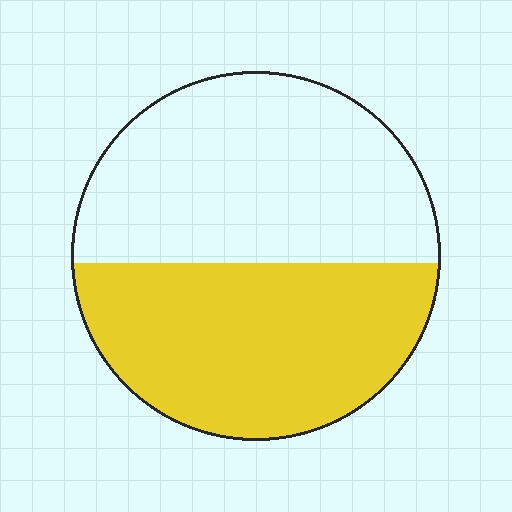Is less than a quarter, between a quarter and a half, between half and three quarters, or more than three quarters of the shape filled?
Between a quarter and a half.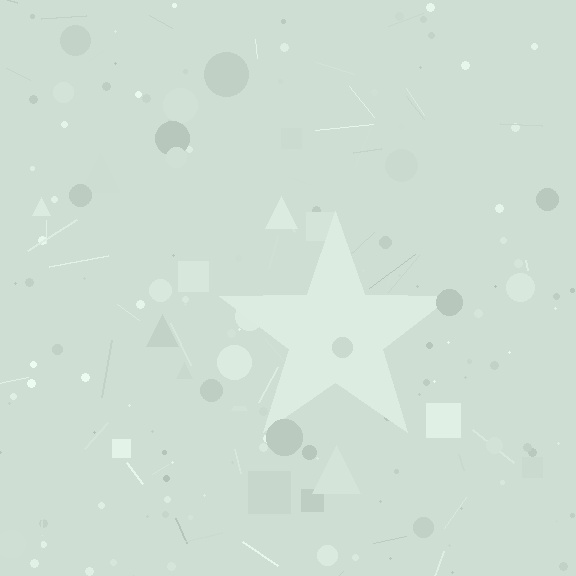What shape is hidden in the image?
A star is hidden in the image.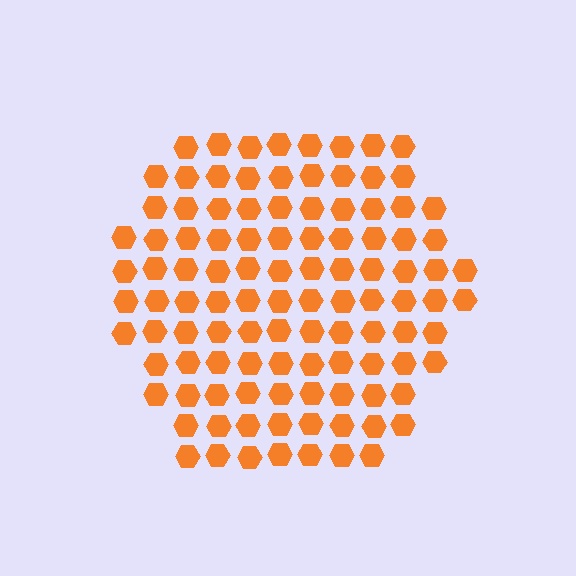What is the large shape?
The large shape is a hexagon.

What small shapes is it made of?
It is made of small hexagons.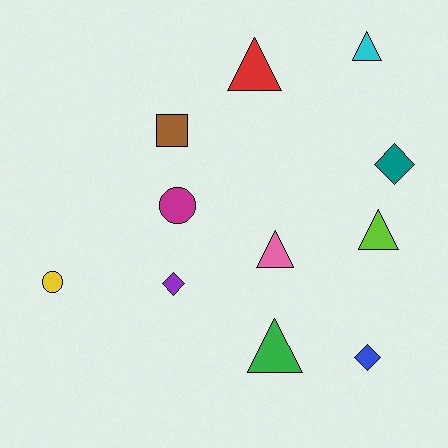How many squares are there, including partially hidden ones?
There is 1 square.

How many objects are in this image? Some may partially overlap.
There are 11 objects.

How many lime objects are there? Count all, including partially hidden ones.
There is 1 lime object.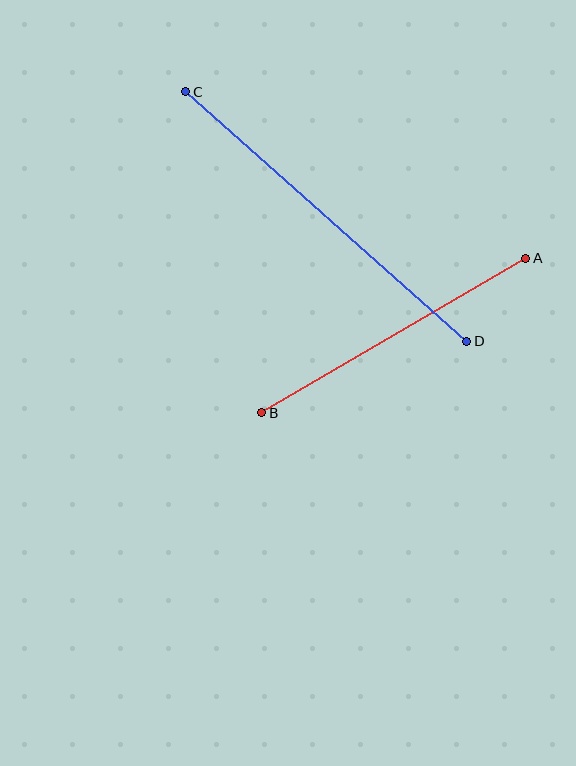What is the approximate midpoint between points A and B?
The midpoint is at approximately (394, 335) pixels.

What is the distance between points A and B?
The distance is approximately 306 pixels.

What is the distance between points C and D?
The distance is approximately 376 pixels.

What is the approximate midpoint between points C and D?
The midpoint is at approximately (326, 216) pixels.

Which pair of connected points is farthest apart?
Points C and D are farthest apart.